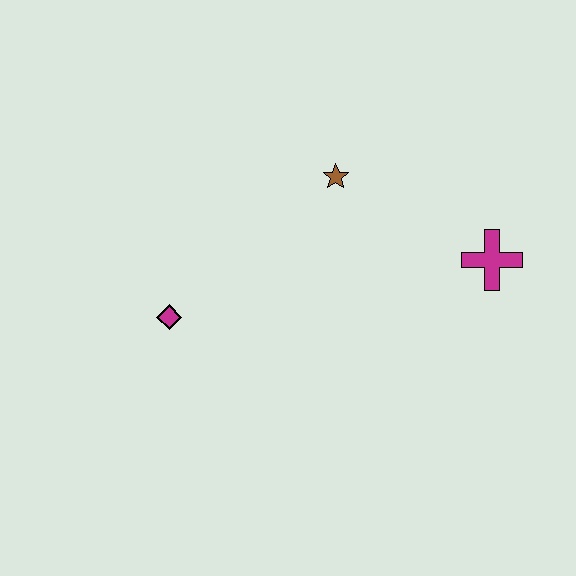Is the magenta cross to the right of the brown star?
Yes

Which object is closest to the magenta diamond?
The brown star is closest to the magenta diamond.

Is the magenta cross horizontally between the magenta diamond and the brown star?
No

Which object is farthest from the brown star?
The magenta diamond is farthest from the brown star.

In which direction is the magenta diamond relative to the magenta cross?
The magenta diamond is to the left of the magenta cross.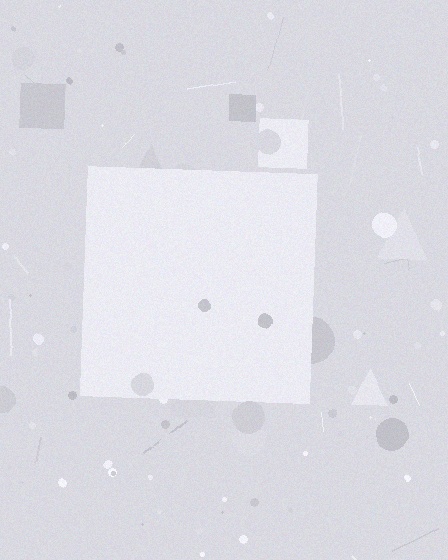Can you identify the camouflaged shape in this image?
The camouflaged shape is a square.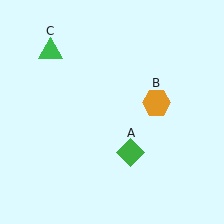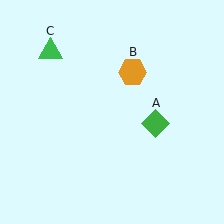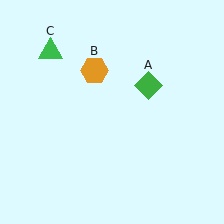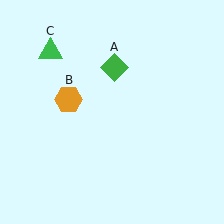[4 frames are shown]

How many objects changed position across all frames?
2 objects changed position: green diamond (object A), orange hexagon (object B).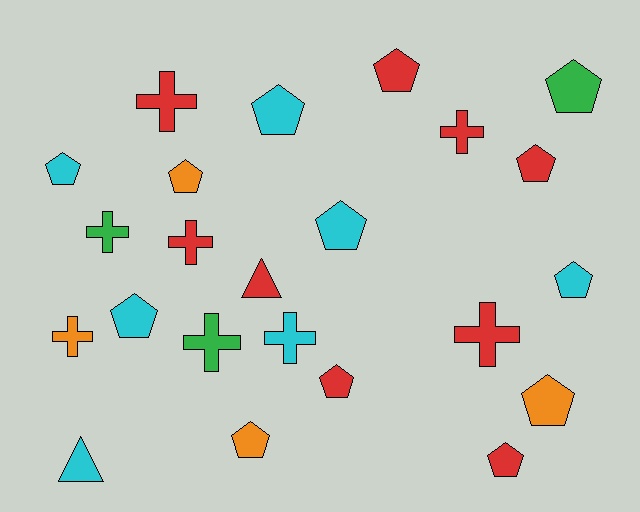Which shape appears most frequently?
Pentagon, with 13 objects.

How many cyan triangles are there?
There is 1 cyan triangle.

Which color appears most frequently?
Red, with 9 objects.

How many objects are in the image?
There are 23 objects.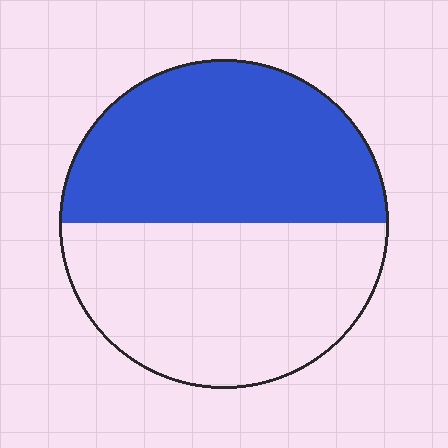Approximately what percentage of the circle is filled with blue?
Approximately 50%.